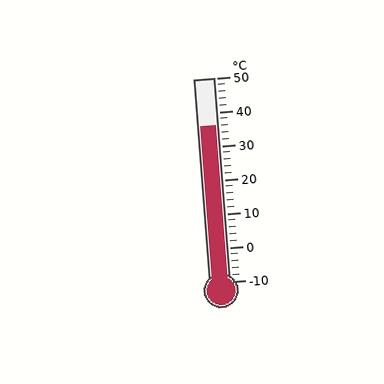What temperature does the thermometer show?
The thermometer shows approximately 36°C.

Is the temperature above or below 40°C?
The temperature is below 40°C.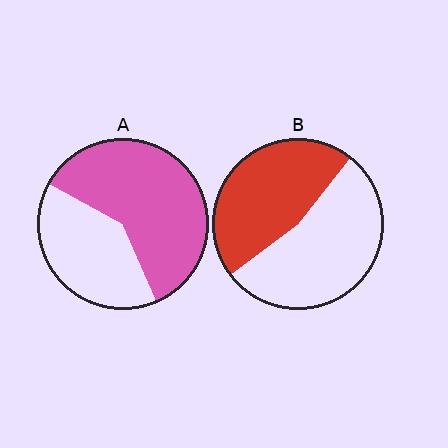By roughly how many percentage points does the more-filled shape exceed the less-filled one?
By roughly 15 percentage points (A over B).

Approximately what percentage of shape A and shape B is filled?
A is approximately 60% and B is approximately 45%.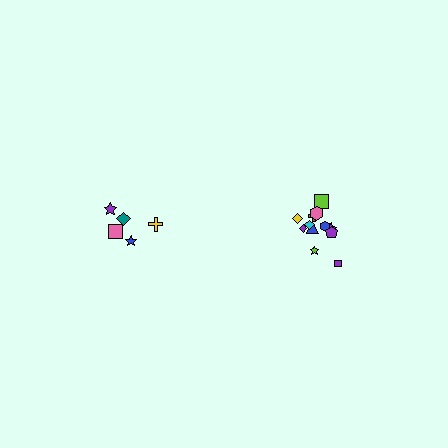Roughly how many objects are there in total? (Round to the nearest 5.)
Roughly 15 objects in total.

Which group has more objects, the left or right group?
The right group.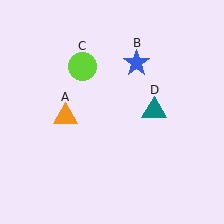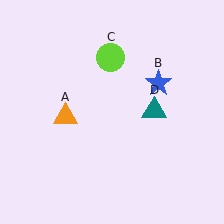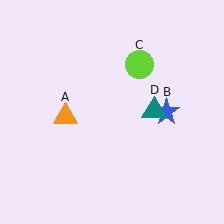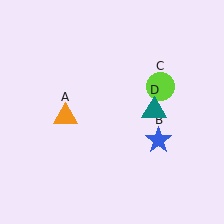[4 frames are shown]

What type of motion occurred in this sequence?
The blue star (object B), lime circle (object C) rotated clockwise around the center of the scene.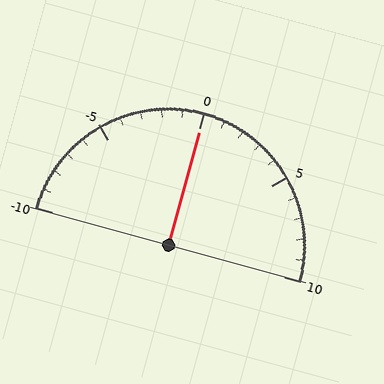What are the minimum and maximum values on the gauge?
The gauge ranges from -10 to 10.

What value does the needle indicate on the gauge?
The needle indicates approximately 0.